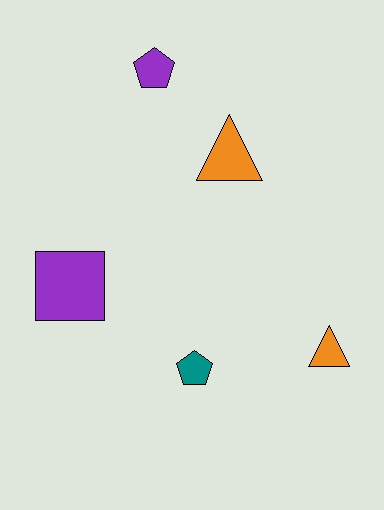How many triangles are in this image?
There are 2 triangles.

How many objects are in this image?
There are 5 objects.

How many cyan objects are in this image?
There are no cyan objects.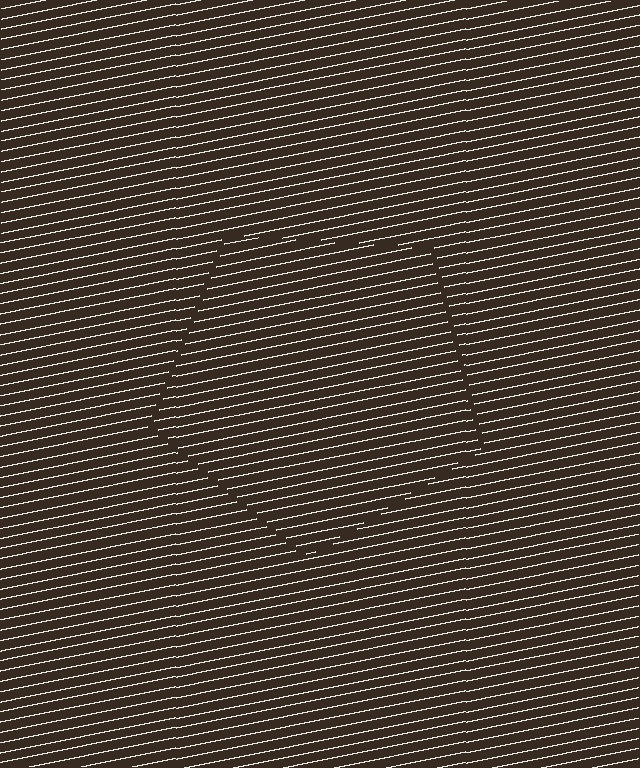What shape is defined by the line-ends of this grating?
An illusory pentagon. The interior of the shape contains the same grating, shifted by half a period — the contour is defined by the phase discontinuity where line-ends from the inner and outer gratings abut.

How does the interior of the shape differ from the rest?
The interior of the shape contains the same grating, shifted by half a period — the contour is defined by the phase discontinuity where line-ends from the inner and outer gratings abut.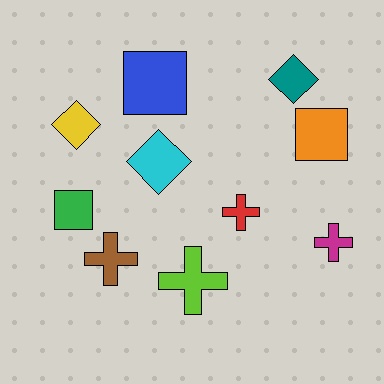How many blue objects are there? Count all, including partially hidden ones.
There is 1 blue object.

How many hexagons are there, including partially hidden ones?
There are no hexagons.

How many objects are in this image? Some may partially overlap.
There are 10 objects.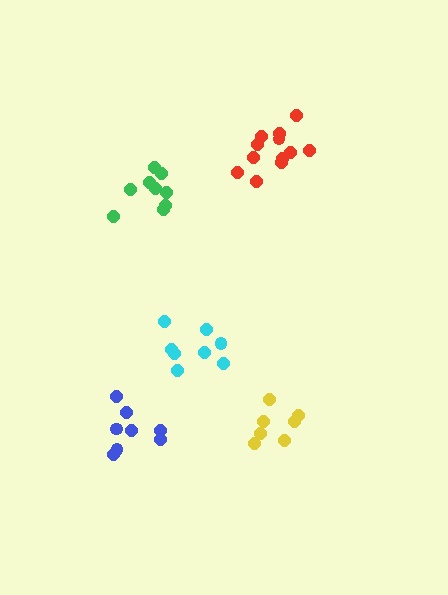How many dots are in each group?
Group 1: 8 dots, Group 2: 9 dots, Group 3: 12 dots, Group 4: 7 dots, Group 5: 8 dots (44 total).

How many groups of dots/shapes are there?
There are 5 groups.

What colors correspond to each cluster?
The clusters are colored: cyan, green, red, yellow, blue.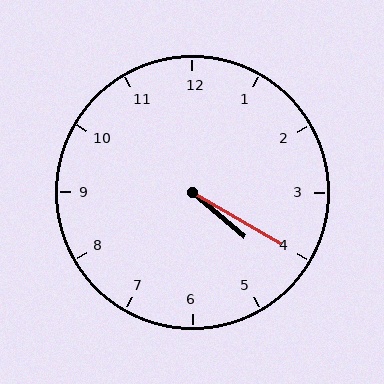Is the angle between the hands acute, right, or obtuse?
It is acute.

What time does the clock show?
4:20.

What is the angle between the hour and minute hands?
Approximately 10 degrees.